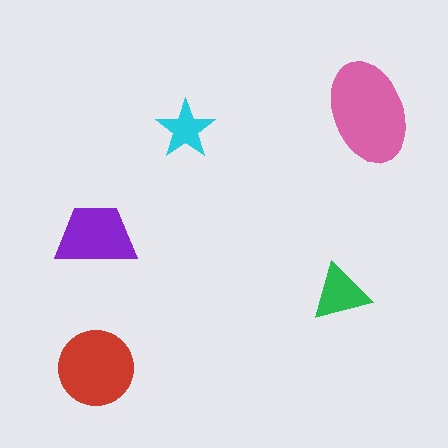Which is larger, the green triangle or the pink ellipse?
The pink ellipse.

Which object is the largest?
The pink ellipse.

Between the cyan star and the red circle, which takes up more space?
The red circle.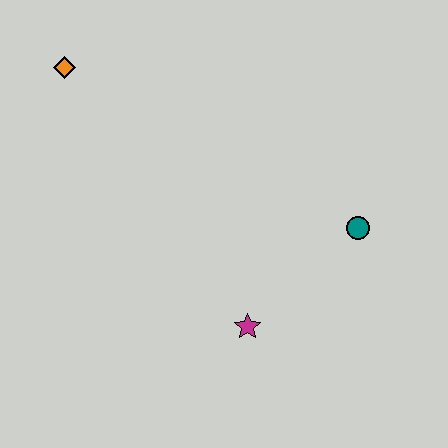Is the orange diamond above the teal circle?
Yes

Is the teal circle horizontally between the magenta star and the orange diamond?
No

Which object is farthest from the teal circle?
The orange diamond is farthest from the teal circle.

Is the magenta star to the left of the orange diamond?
No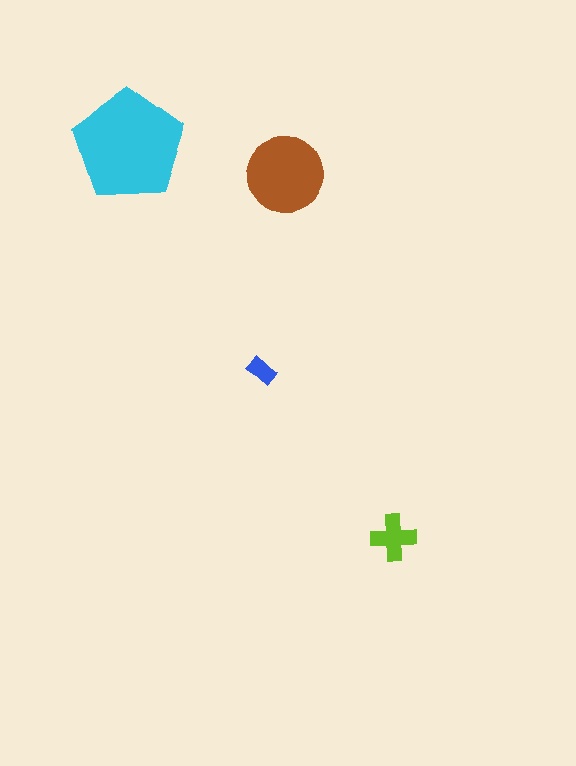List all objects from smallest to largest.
The blue rectangle, the lime cross, the brown circle, the cyan pentagon.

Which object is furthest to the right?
The lime cross is rightmost.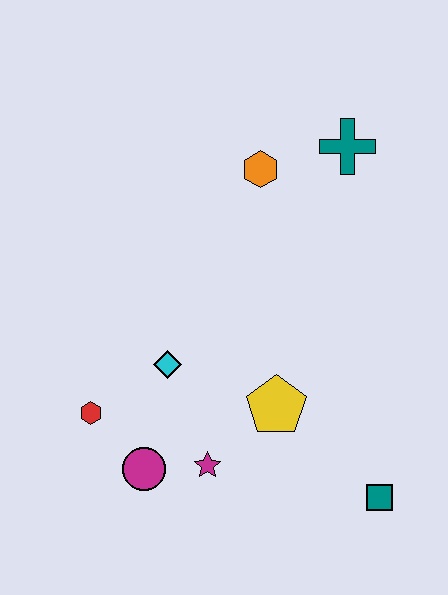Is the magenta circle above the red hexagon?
No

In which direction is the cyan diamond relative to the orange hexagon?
The cyan diamond is below the orange hexagon.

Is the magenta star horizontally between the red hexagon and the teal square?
Yes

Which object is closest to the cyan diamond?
The red hexagon is closest to the cyan diamond.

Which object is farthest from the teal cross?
The magenta circle is farthest from the teal cross.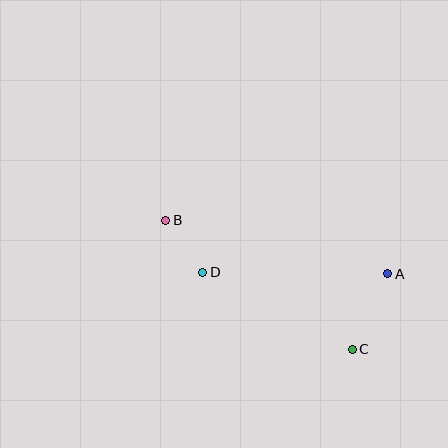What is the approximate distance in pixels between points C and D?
The distance between C and D is approximately 169 pixels.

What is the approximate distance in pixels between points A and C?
The distance between A and C is approximately 84 pixels.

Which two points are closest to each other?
Points B and D are closest to each other.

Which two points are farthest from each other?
Points A and B are farthest from each other.